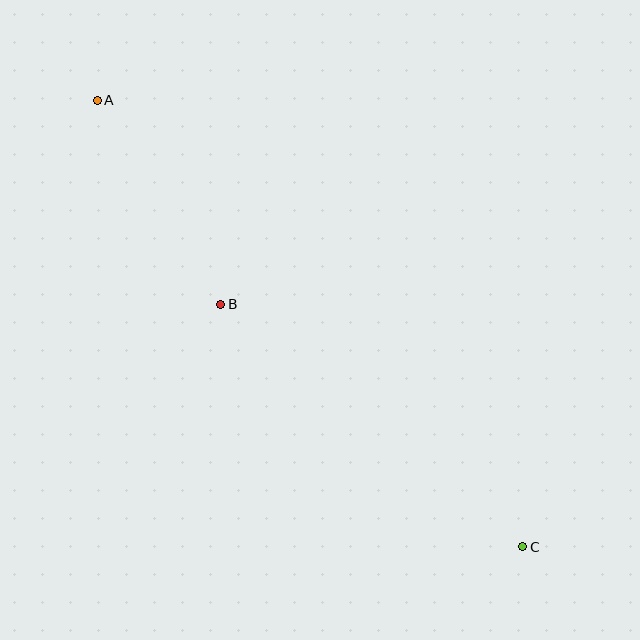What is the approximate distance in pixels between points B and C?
The distance between B and C is approximately 387 pixels.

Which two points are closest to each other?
Points A and B are closest to each other.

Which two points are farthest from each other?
Points A and C are farthest from each other.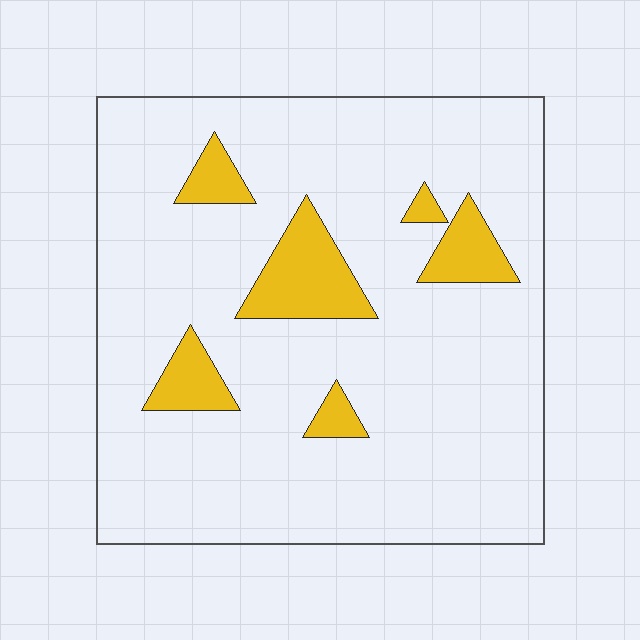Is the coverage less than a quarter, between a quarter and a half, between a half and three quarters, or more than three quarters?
Less than a quarter.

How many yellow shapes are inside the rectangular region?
6.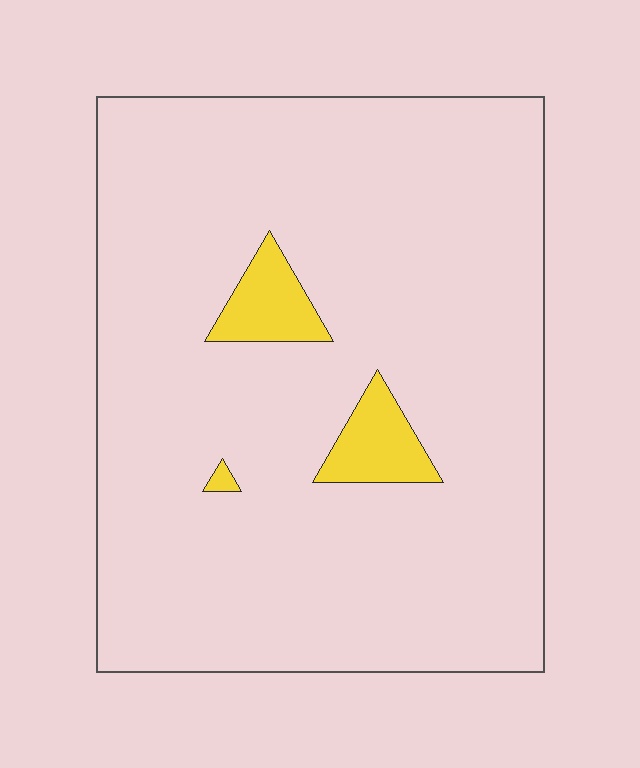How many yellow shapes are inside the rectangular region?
3.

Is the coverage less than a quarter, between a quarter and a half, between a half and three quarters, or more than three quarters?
Less than a quarter.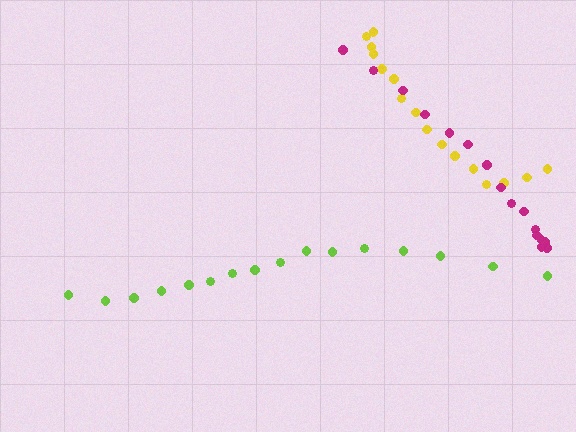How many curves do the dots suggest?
There are 3 distinct paths.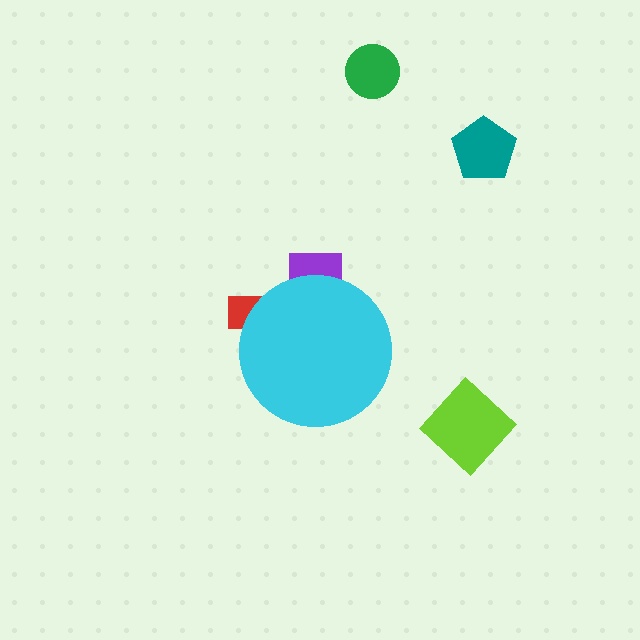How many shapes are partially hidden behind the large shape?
2 shapes are partially hidden.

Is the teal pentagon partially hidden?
No, the teal pentagon is fully visible.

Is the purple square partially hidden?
Yes, the purple square is partially hidden behind the cyan circle.